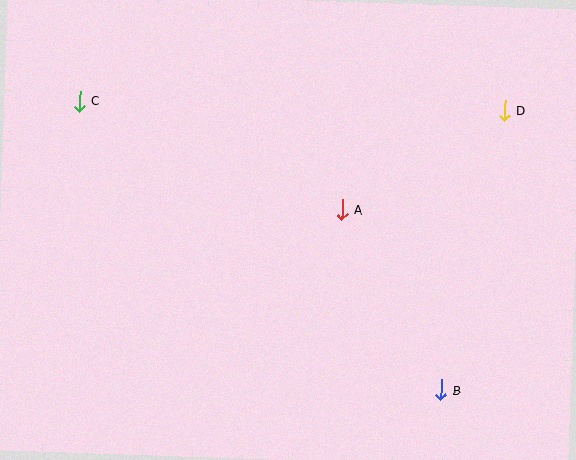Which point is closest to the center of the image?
Point A at (342, 209) is closest to the center.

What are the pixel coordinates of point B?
Point B is at (441, 390).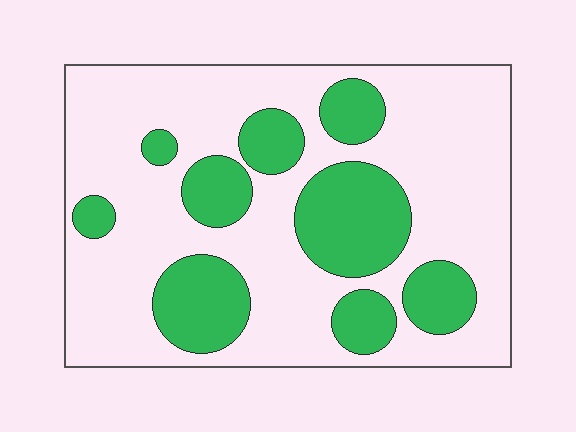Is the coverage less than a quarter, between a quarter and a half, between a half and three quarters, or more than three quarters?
Between a quarter and a half.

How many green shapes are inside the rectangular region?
9.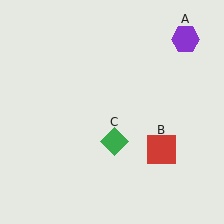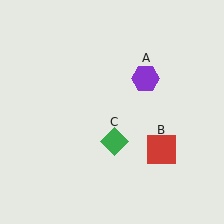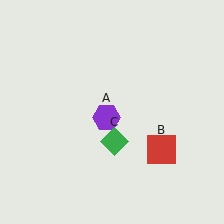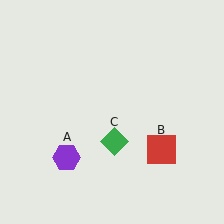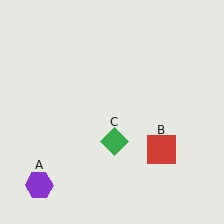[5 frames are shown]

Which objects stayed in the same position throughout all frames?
Red square (object B) and green diamond (object C) remained stationary.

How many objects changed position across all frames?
1 object changed position: purple hexagon (object A).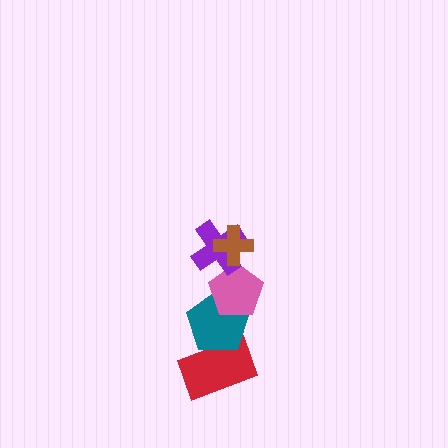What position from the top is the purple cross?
The purple cross is 2nd from the top.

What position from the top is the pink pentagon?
The pink pentagon is 3rd from the top.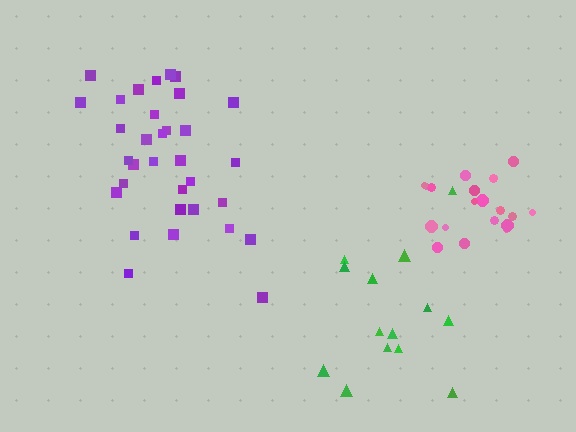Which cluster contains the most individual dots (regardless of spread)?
Purple (33).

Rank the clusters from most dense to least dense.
pink, purple, green.